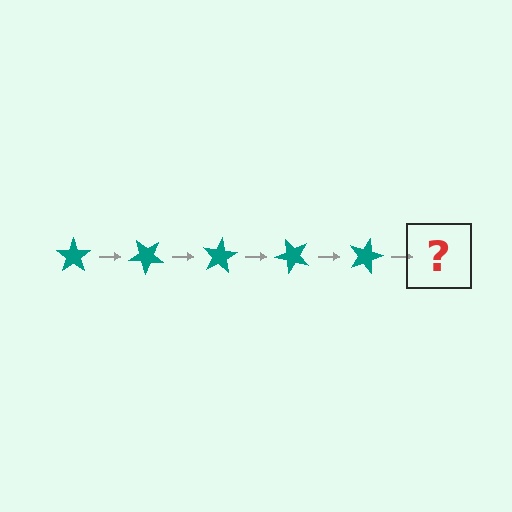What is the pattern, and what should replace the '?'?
The pattern is that the star rotates 40 degrees each step. The '?' should be a teal star rotated 200 degrees.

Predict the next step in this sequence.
The next step is a teal star rotated 200 degrees.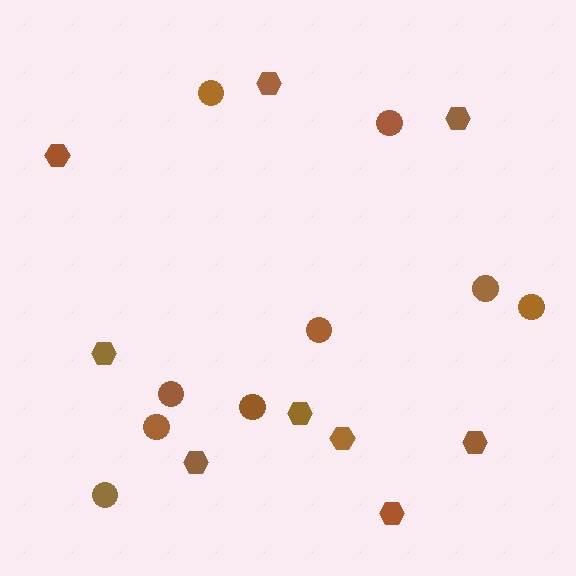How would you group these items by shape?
There are 2 groups: one group of circles (9) and one group of hexagons (9).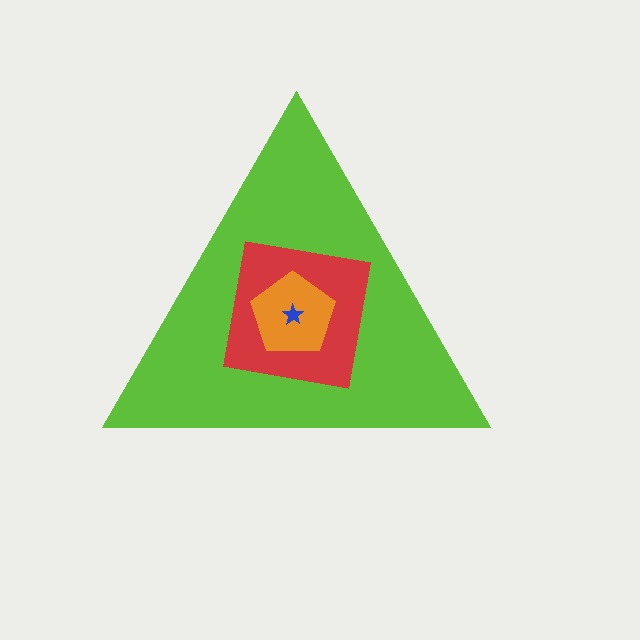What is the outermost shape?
The lime triangle.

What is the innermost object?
The blue star.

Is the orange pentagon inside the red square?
Yes.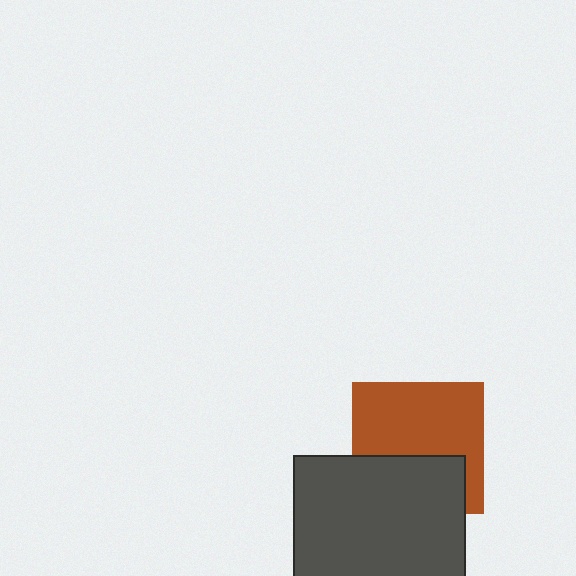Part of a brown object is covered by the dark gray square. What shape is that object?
It is a square.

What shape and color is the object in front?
The object in front is a dark gray square.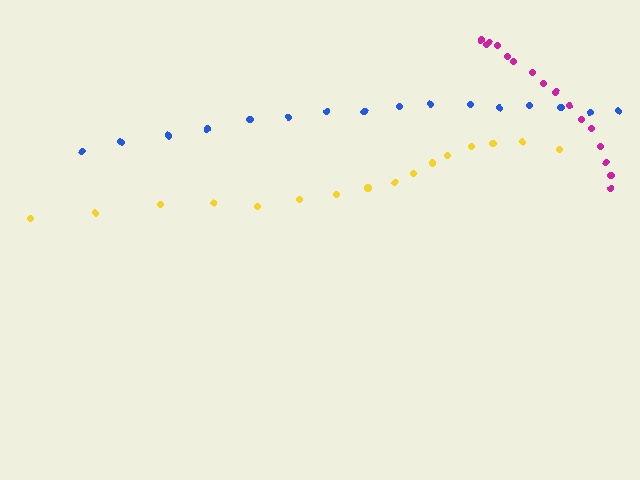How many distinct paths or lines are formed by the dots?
There are 3 distinct paths.